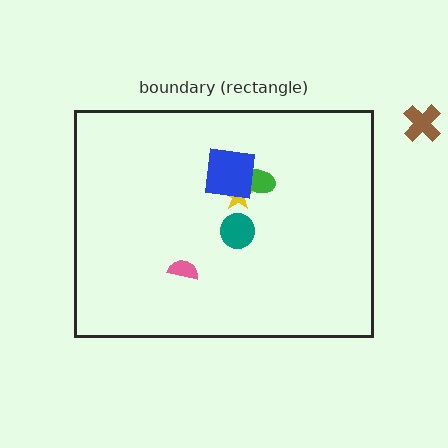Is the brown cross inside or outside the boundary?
Outside.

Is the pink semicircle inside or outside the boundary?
Inside.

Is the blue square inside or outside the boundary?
Inside.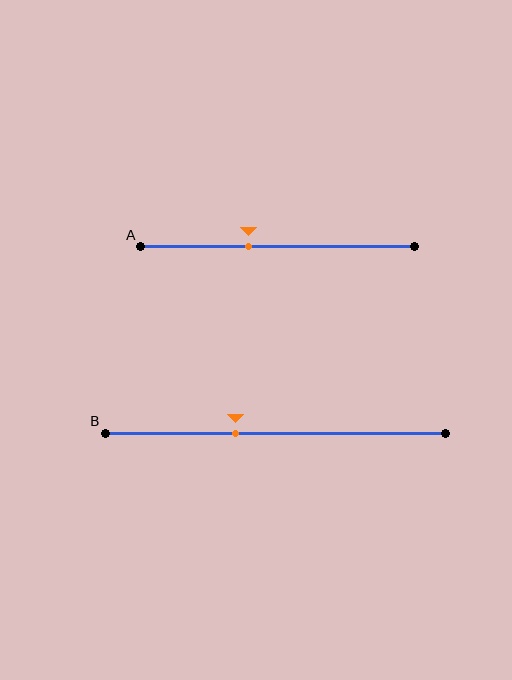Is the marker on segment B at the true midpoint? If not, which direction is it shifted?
No, the marker on segment B is shifted to the left by about 12% of the segment length.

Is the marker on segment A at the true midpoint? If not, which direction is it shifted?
No, the marker on segment A is shifted to the left by about 11% of the segment length.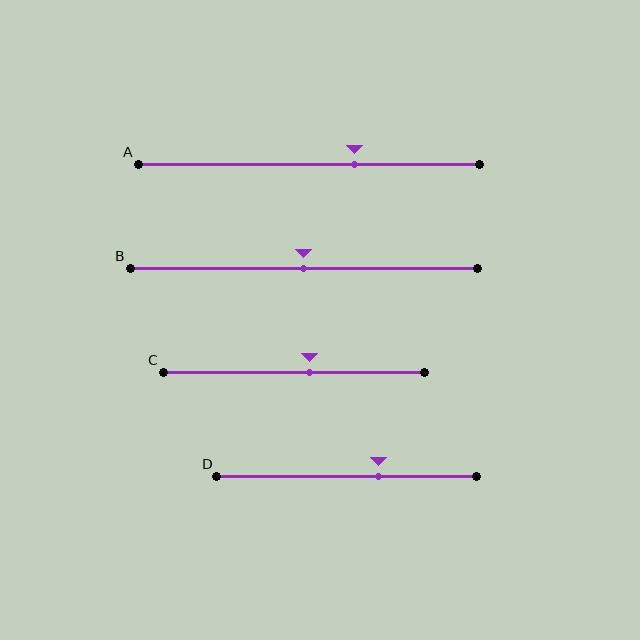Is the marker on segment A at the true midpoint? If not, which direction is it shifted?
No, the marker on segment A is shifted to the right by about 14% of the segment length.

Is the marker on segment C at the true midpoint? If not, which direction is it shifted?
No, the marker on segment C is shifted to the right by about 6% of the segment length.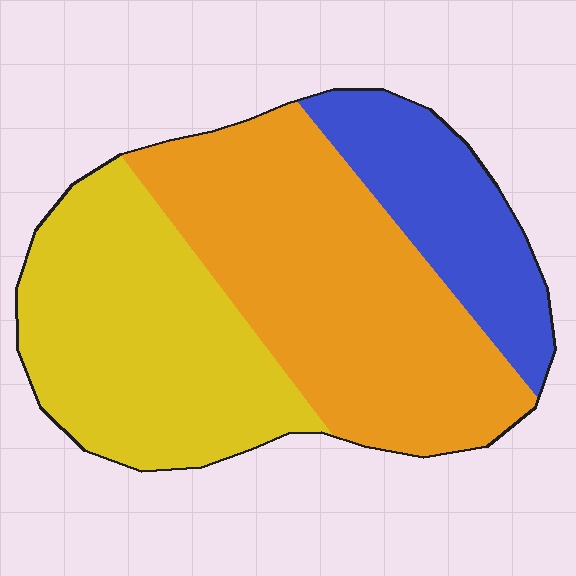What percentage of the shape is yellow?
Yellow takes up between a third and a half of the shape.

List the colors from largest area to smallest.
From largest to smallest: orange, yellow, blue.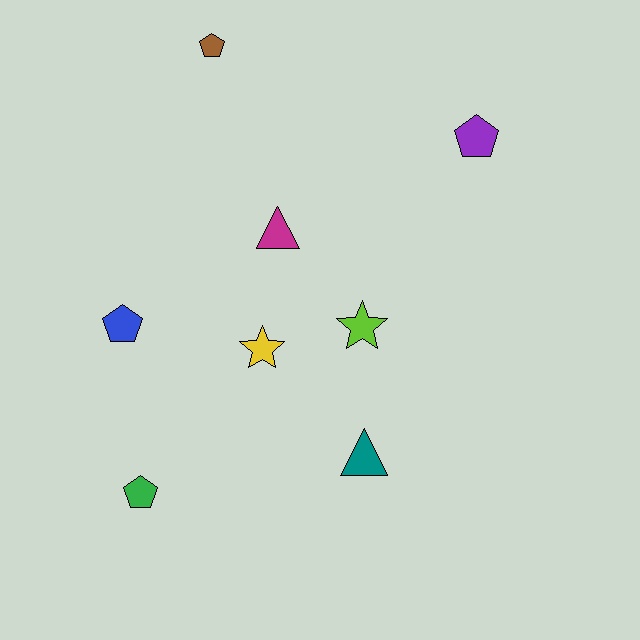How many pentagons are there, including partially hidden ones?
There are 4 pentagons.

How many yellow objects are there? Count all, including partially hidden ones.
There is 1 yellow object.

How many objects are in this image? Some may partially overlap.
There are 8 objects.